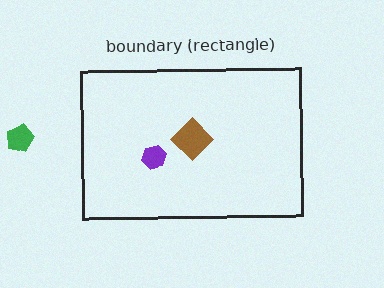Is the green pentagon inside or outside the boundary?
Outside.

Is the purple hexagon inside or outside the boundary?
Inside.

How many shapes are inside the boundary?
2 inside, 1 outside.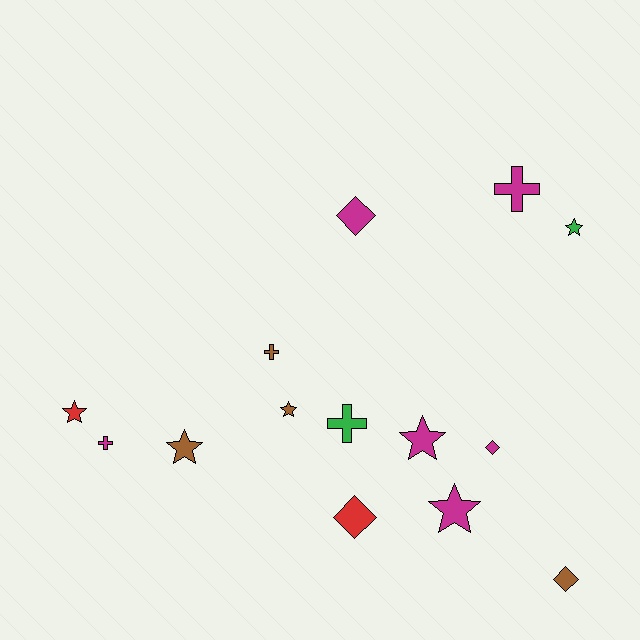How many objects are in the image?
There are 14 objects.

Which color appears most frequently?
Magenta, with 6 objects.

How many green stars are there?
There is 1 green star.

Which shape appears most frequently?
Star, with 6 objects.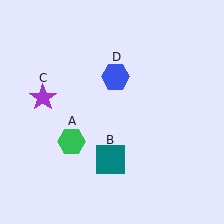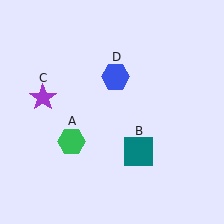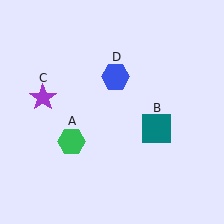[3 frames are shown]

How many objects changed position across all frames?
1 object changed position: teal square (object B).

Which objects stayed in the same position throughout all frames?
Green hexagon (object A) and purple star (object C) and blue hexagon (object D) remained stationary.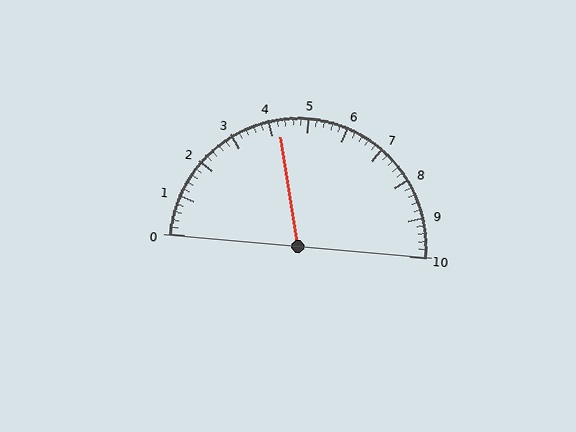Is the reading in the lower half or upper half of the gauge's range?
The reading is in the lower half of the range (0 to 10).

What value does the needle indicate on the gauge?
The needle indicates approximately 4.2.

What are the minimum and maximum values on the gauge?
The gauge ranges from 0 to 10.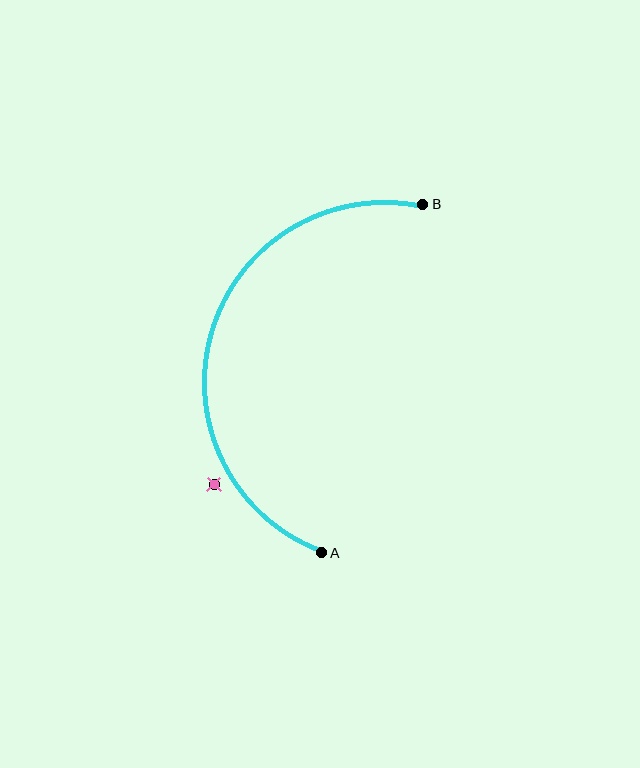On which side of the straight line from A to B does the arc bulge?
The arc bulges to the left of the straight line connecting A and B.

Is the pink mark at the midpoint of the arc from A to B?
No — the pink mark does not lie on the arc at all. It sits slightly outside the curve.